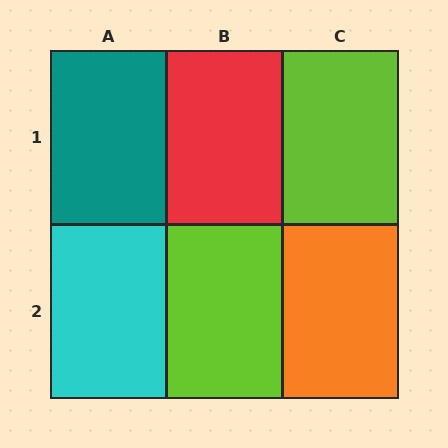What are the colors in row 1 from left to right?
Teal, red, lime.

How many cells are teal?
1 cell is teal.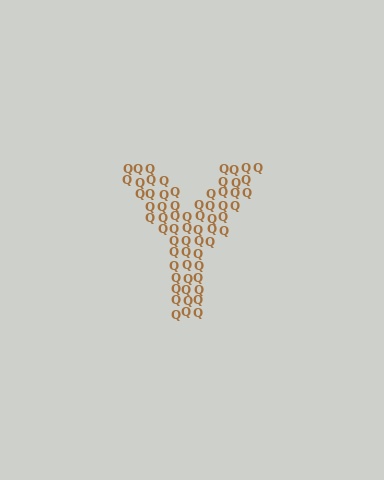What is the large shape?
The large shape is the letter Y.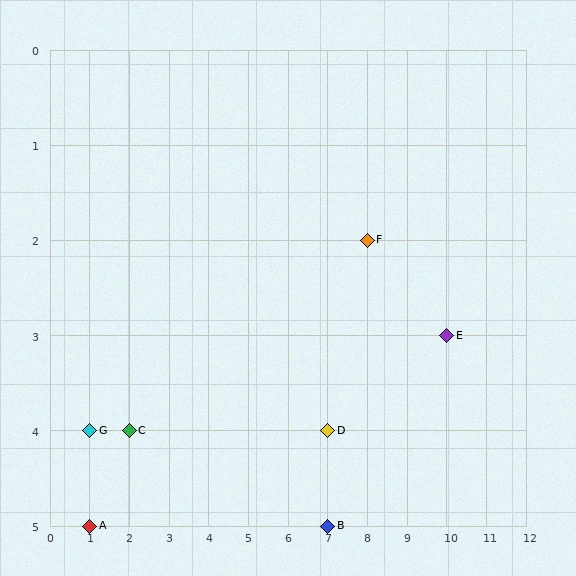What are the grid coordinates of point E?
Point E is at grid coordinates (10, 3).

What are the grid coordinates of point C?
Point C is at grid coordinates (2, 4).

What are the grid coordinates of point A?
Point A is at grid coordinates (1, 5).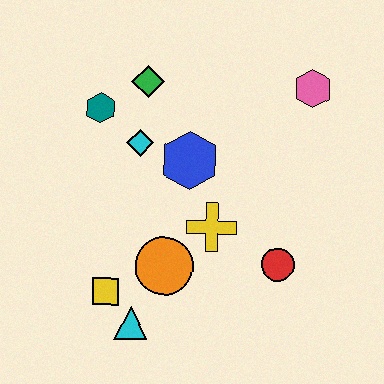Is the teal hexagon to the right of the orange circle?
No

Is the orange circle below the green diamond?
Yes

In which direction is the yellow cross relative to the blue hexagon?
The yellow cross is below the blue hexagon.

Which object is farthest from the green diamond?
The cyan triangle is farthest from the green diamond.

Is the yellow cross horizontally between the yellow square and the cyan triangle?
No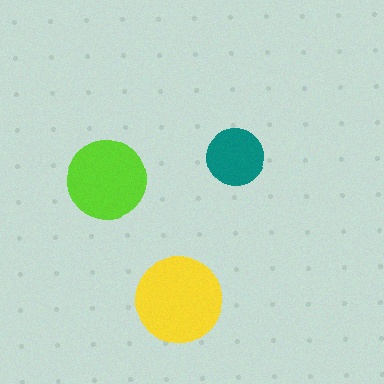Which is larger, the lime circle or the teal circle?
The lime one.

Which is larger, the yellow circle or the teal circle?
The yellow one.